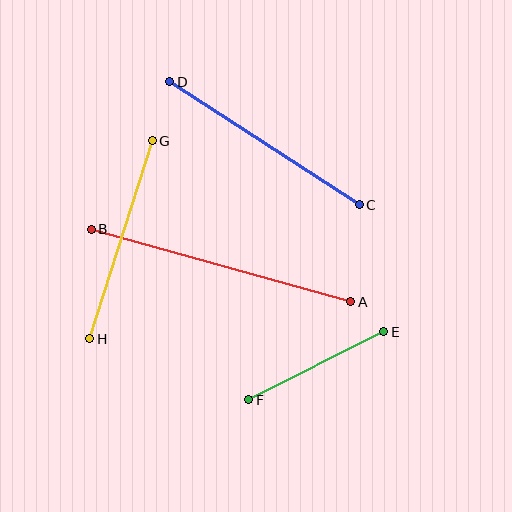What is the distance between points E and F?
The distance is approximately 151 pixels.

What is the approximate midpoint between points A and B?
The midpoint is at approximately (221, 265) pixels.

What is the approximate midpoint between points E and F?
The midpoint is at approximately (316, 366) pixels.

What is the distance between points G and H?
The distance is approximately 208 pixels.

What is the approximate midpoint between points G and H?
The midpoint is at approximately (121, 240) pixels.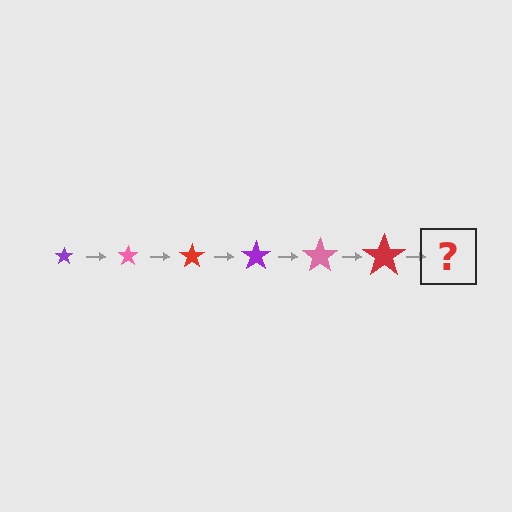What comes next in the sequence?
The next element should be a purple star, larger than the previous one.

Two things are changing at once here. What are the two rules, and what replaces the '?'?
The two rules are that the star grows larger each step and the color cycles through purple, pink, and red. The '?' should be a purple star, larger than the previous one.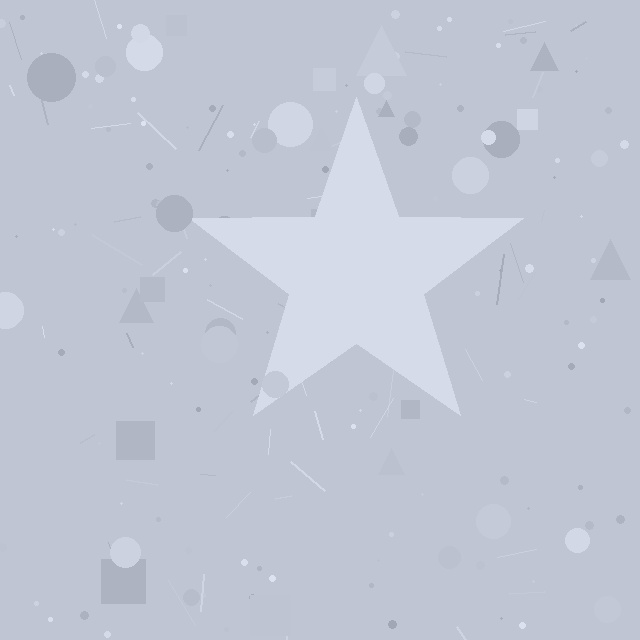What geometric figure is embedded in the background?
A star is embedded in the background.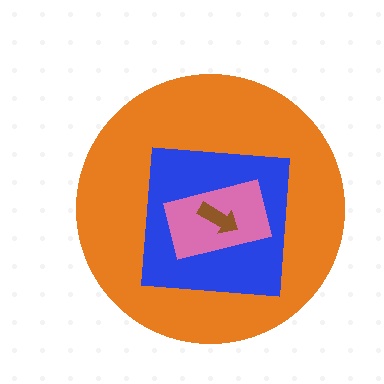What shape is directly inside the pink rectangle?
The brown arrow.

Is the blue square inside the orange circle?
Yes.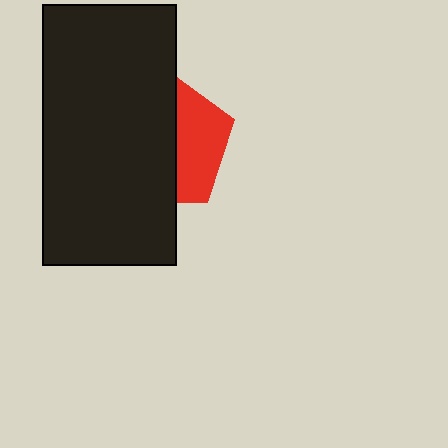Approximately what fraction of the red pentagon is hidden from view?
Roughly 64% of the red pentagon is hidden behind the black rectangle.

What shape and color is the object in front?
The object in front is a black rectangle.